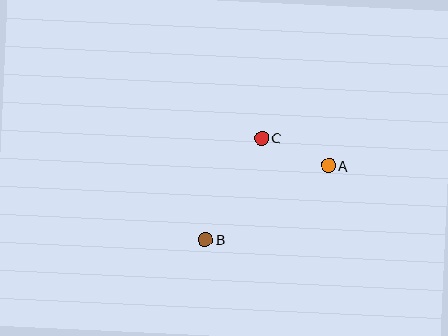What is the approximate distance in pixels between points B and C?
The distance between B and C is approximately 117 pixels.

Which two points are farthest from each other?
Points A and B are farthest from each other.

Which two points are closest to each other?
Points A and C are closest to each other.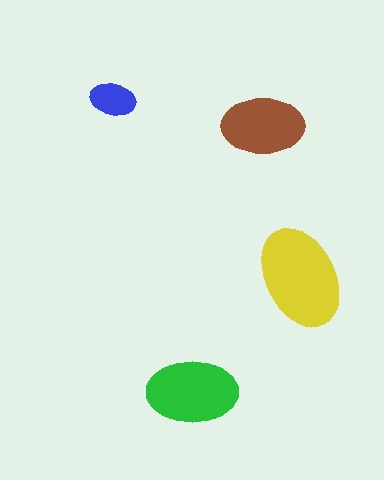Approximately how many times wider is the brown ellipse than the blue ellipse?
About 2 times wider.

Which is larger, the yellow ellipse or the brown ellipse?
The yellow one.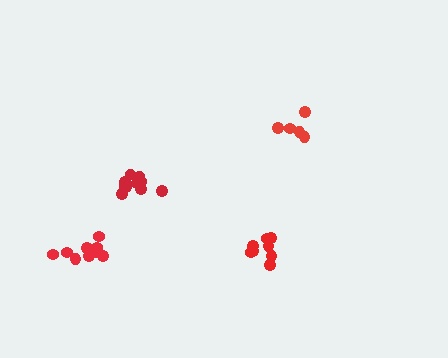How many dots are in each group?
Group 1: 10 dots, Group 2: 8 dots, Group 3: 5 dots, Group 4: 10 dots (33 total).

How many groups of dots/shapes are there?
There are 4 groups.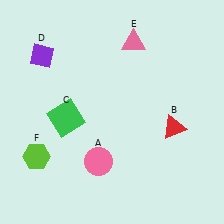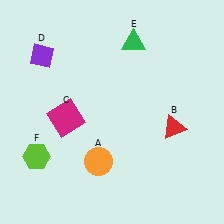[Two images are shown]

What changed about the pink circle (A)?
In Image 1, A is pink. In Image 2, it changed to orange.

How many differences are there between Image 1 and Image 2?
There are 3 differences between the two images.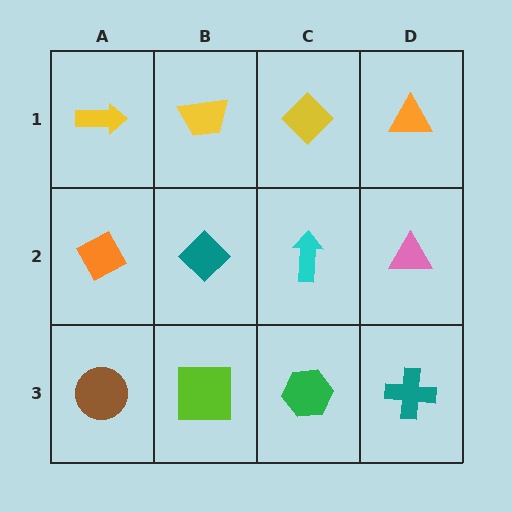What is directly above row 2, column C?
A yellow diamond.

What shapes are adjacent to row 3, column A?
An orange diamond (row 2, column A), a lime square (row 3, column B).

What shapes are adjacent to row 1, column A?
An orange diamond (row 2, column A), a yellow trapezoid (row 1, column B).